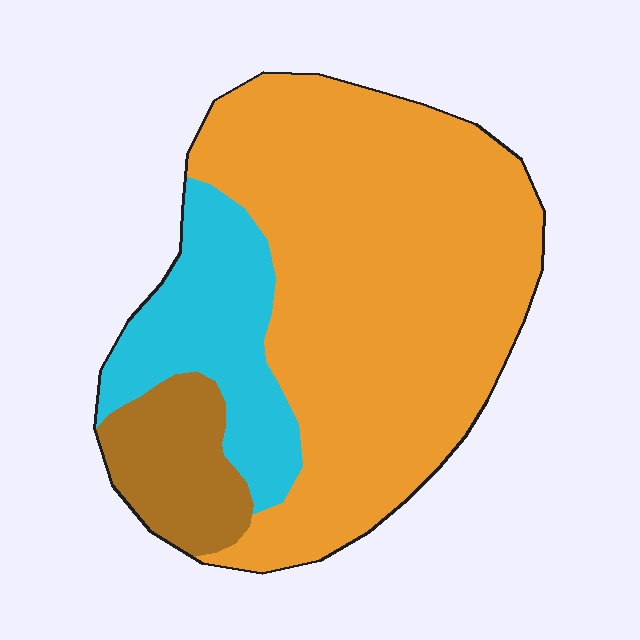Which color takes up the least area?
Brown, at roughly 10%.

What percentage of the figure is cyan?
Cyan takes up about one fifth (1/5) of the figure.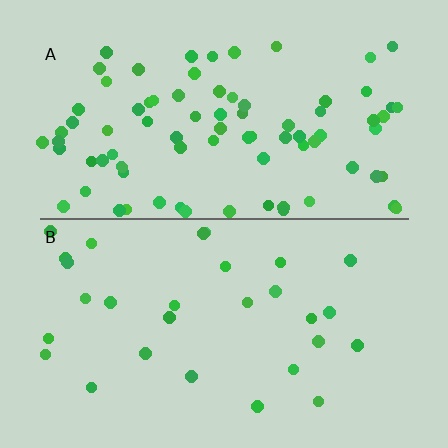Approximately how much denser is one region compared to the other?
Approximately 2.8× — region A over region B.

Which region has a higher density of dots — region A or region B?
A (the top).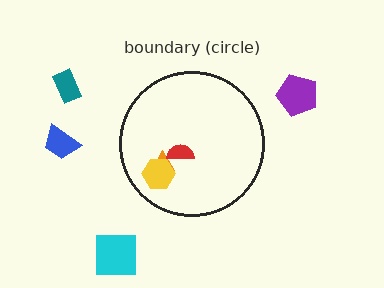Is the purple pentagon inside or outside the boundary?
Outside.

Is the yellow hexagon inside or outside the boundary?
Inside.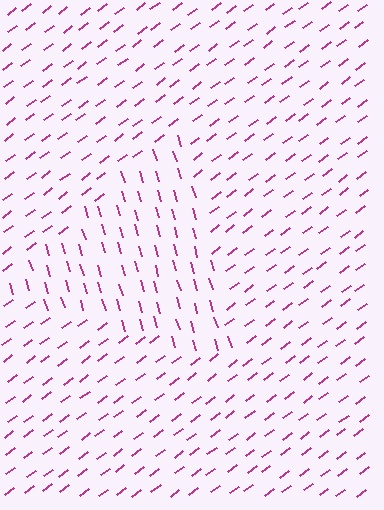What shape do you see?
I see a triangle.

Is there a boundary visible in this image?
Yes, there is a texture boundary formed by a change in line orientation.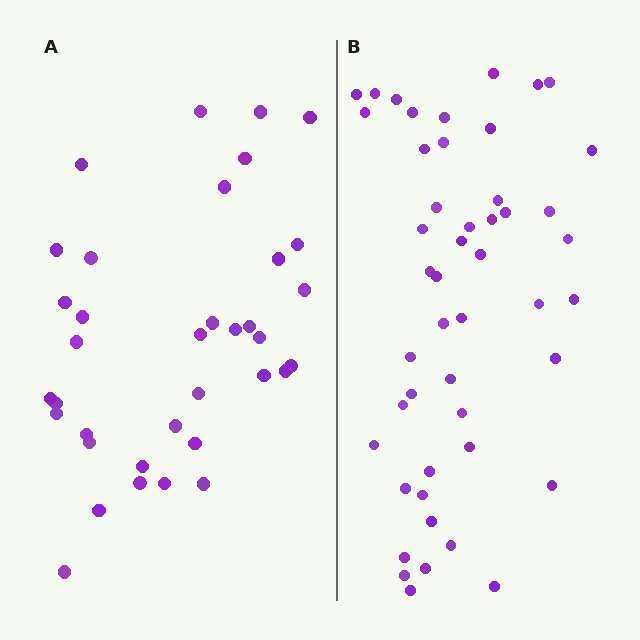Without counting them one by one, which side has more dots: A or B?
Region B (the right region) has more dots.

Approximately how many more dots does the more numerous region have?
Region B has roughly 12 or so more dots than region A.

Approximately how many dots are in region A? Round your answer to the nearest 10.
About 40 dots. (The exact count is 36, which rounds to 40.)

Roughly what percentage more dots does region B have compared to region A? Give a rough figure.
About 35% more.